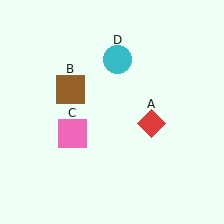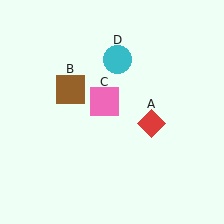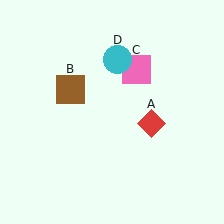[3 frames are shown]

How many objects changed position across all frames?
1 object changed position: pink square (object C).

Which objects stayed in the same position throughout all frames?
Red diamond (object A) and brown square (object B) and cyan circle (object D) remained stationary.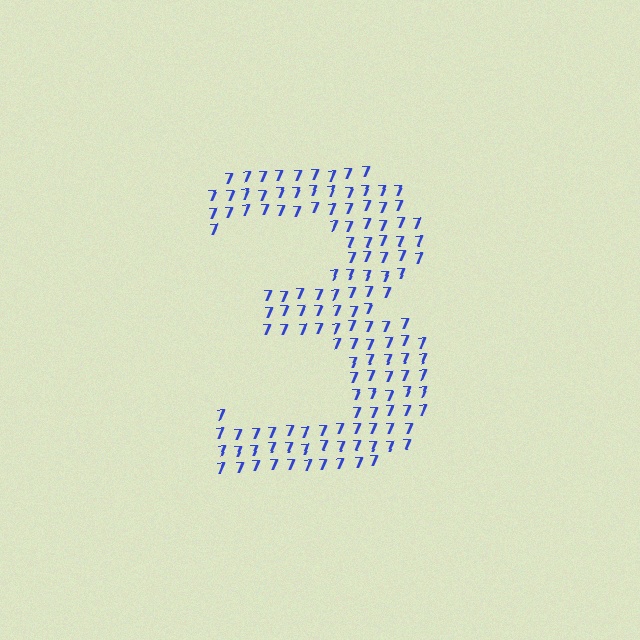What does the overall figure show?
The overall figure shows the digit 3.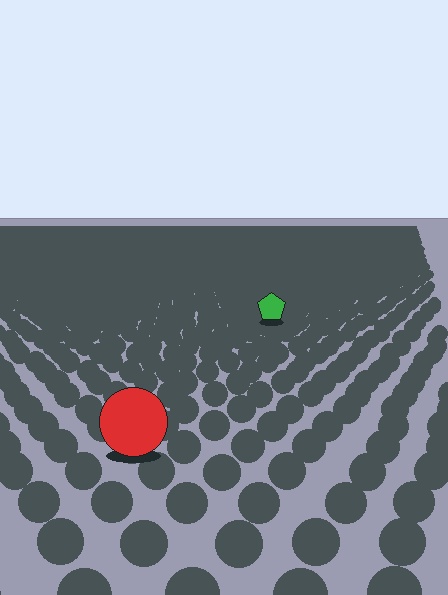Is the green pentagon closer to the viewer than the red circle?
No. The red circle is closer — you can tell from the texture gradient: the ground texture is coarser near it.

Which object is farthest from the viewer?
The green pentagon is farthest from the viewer. It appears smaller and the ground texture around it is denser.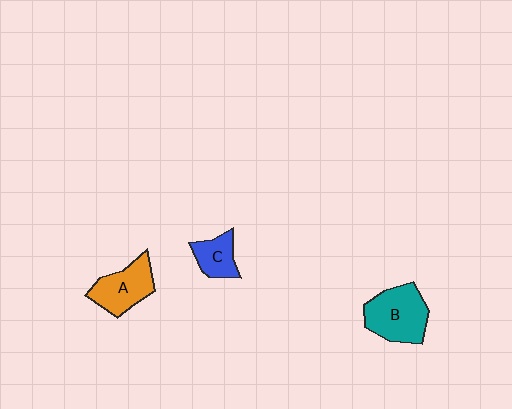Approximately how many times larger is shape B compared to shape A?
Approximately 1.2 times.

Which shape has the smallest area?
Shape C (blue).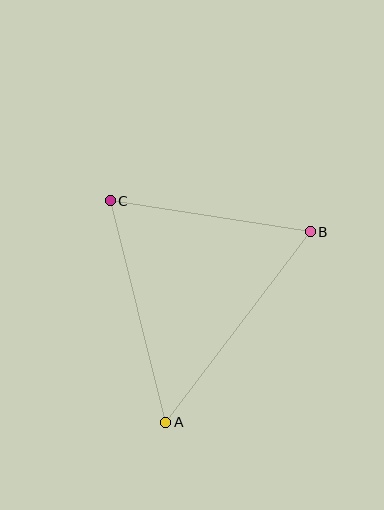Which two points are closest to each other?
Points B and C are closest to each other.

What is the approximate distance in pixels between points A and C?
The distance between A and C is approximately 228 pixels.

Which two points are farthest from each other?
Points A and B are farthest from each other.